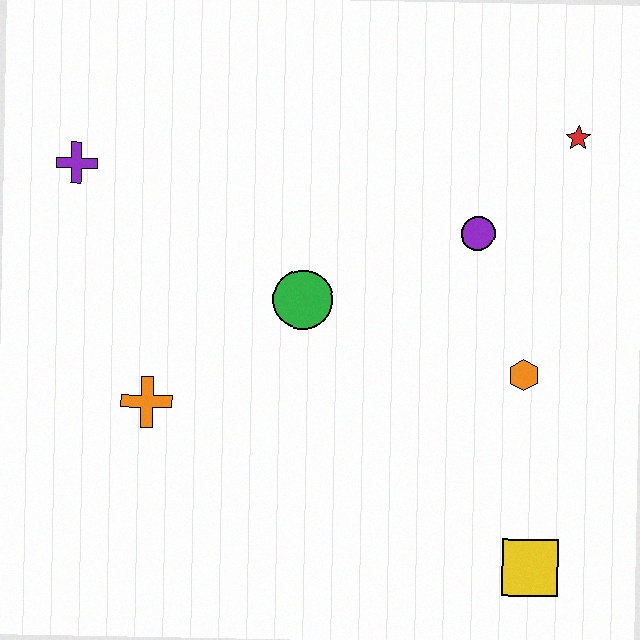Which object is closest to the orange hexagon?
The purple circle is closest to the orange hexagon.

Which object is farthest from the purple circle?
The purple cross is farthest from the purple circle.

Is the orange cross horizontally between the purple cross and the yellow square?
Yes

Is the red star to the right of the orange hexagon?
Yes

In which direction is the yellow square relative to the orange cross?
The yellow square is to the right of the orange cross.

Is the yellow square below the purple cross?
Yes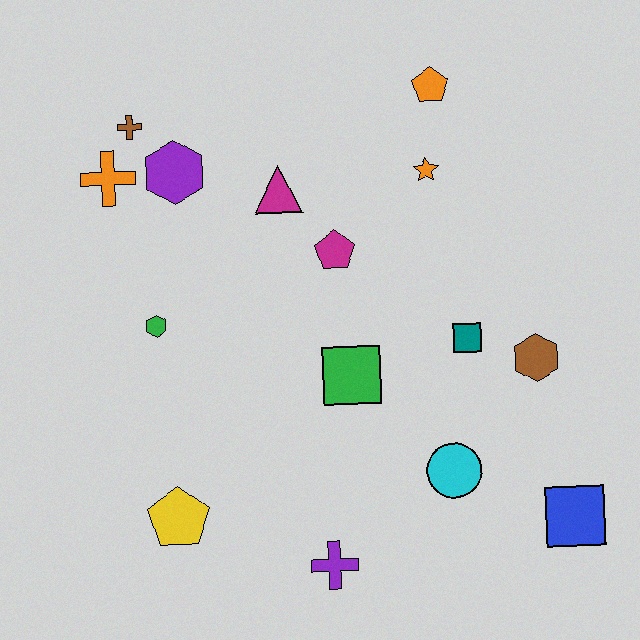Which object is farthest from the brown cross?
The blue square is farthest from the brown cross.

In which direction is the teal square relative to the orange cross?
The teal square is to the right of the orange cross.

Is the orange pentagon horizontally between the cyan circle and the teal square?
No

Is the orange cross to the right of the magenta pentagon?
No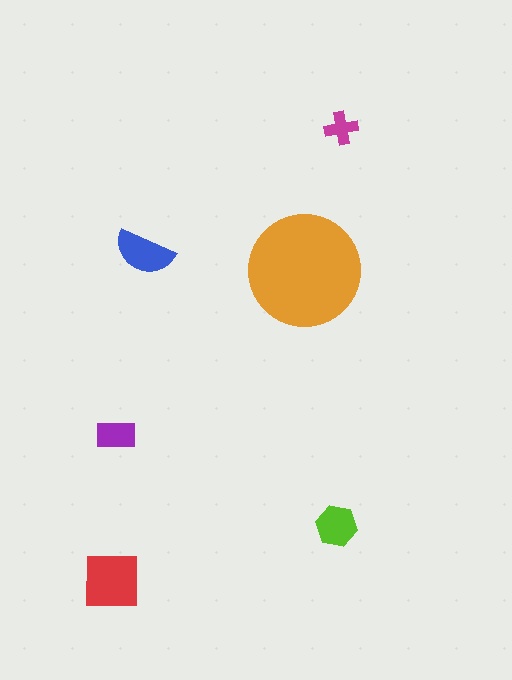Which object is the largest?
The orange circle.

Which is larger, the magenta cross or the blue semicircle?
The blue semicircle.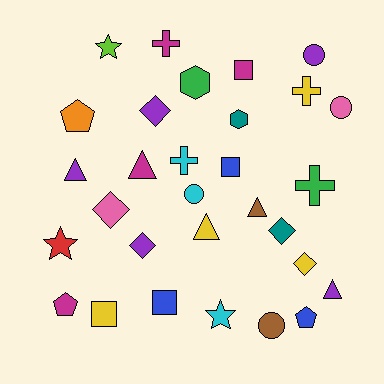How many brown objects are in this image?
There are 2 brown objects.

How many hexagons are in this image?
There are 2 hexagons.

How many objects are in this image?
There are 30 objects.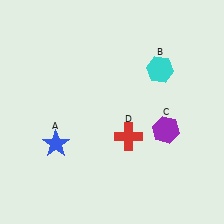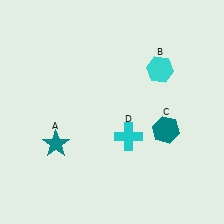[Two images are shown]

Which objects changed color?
A changed from blue to teal. C changed from purple to teal. D changed from red to cyan.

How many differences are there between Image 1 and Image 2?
There are 3 differences between the two images.